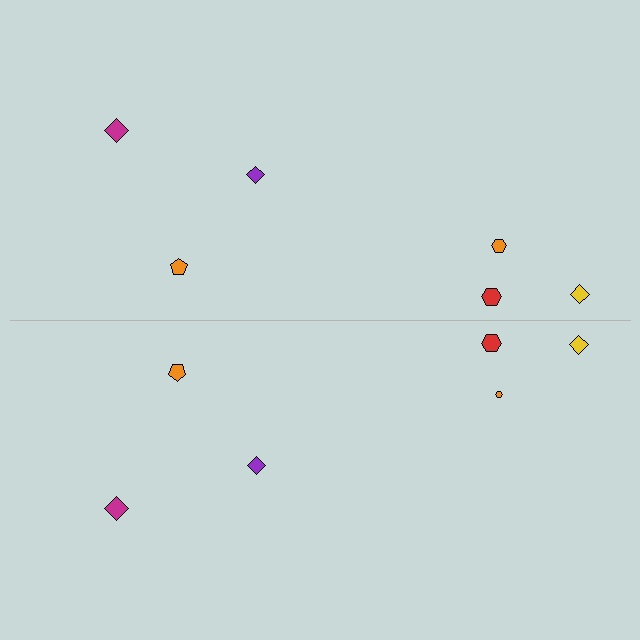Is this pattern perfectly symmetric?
No, the pattern is not perfectly symmetric. The orange hexagon on the bottom side has a different size than its mirror counterpart.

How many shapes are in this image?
There are 12 shapes in this image.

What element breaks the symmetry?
The orange hexagon on the bottom side has a different size than its mirror counterpart.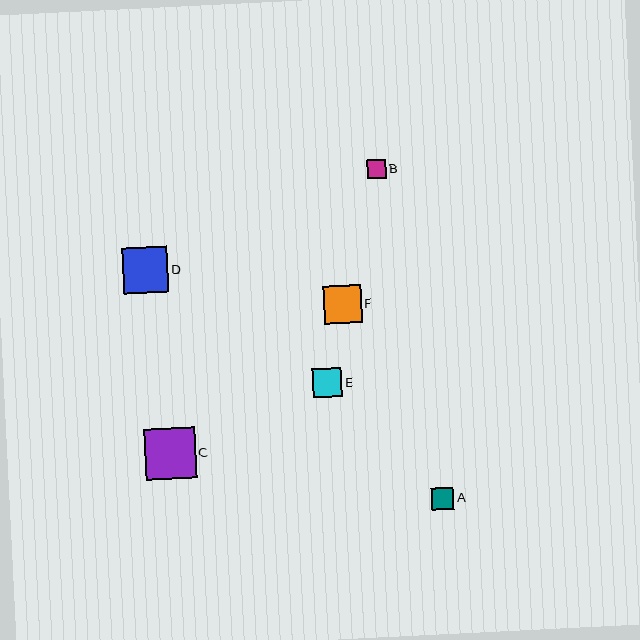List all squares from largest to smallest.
From largest to smallest: C, D, F, E, A, B.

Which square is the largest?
Square C is the largest with a size of approximately 51 pixels.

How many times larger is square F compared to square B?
Square F is approximately 2.0 times the size of square B.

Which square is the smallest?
Square B is the smallest with a size of approximately 19 pixels.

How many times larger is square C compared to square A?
Square C is approximately 2.3 times the size of square A.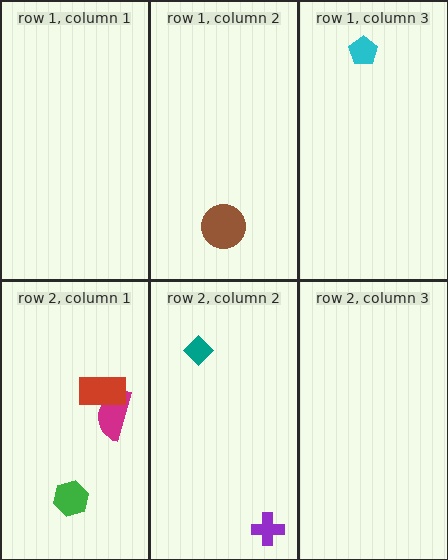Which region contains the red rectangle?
The row 2, column 1 region.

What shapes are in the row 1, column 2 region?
The brown circle.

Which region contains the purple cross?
The row 2, column 2 region.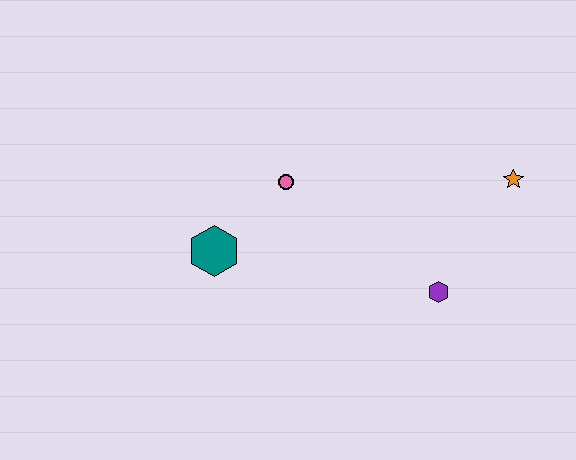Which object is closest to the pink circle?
The teal hexagon is closest to the pink circle.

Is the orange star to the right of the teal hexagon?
Yes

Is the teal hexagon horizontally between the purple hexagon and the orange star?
No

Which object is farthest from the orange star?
The teal hexagon is farthest from the orange star.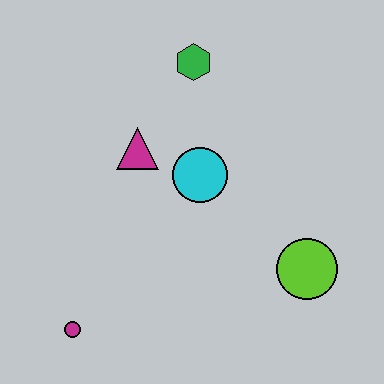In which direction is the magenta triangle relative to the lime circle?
The magenta triangle is to the left of the lime circle.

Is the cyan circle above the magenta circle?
Yes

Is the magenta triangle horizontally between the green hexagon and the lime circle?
No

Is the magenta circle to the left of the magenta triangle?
Yes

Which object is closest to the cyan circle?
The magenta triangle is closest to the cyan circle.